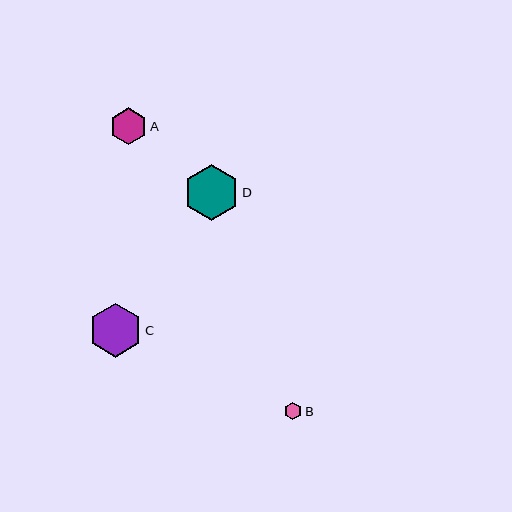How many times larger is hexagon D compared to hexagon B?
Hexagon D is approximately 3.2 times the size of hexagon B.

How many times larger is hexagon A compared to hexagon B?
Hexagon A is approximately 2.1 times the size of hexagon B.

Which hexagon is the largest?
Hexagon D is the largest with a size of approximately 56 pixels.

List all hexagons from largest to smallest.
From largest to smallest: D, C, A, B.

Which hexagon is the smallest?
Hexagon B is the smallest with a size of approximately 18 pixels.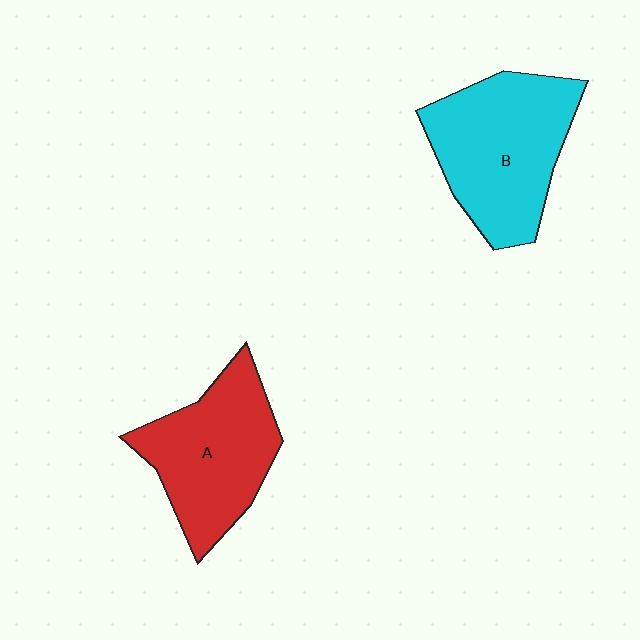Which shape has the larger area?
Shape B (cyan).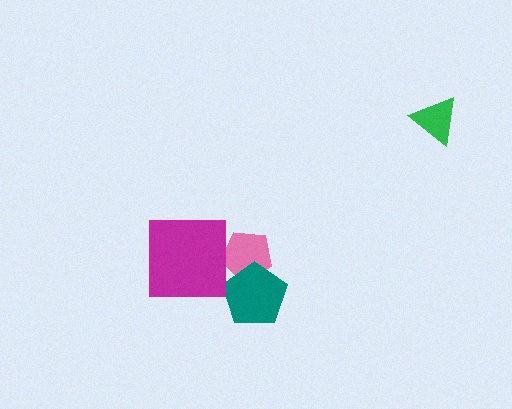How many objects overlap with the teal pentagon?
1 object overlaps with the teal pentagon.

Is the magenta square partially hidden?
No, no other shape covers it.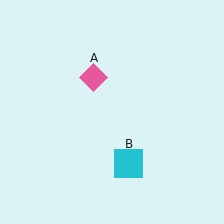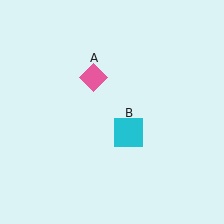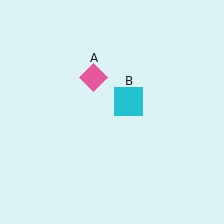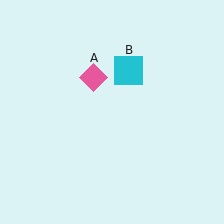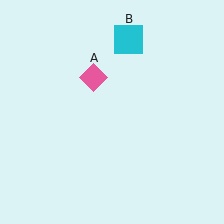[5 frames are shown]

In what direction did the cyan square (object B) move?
The cyan square (object B) moved up.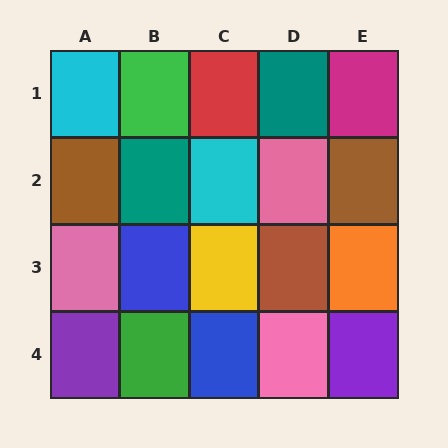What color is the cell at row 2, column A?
Brown.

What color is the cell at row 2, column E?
Brown.